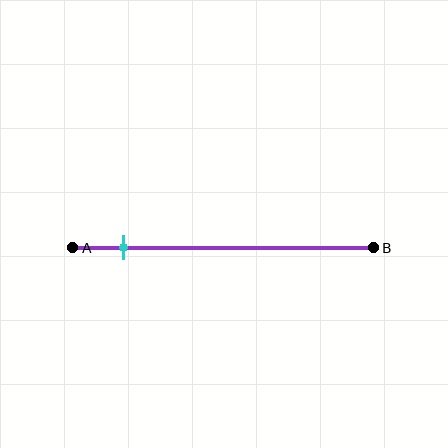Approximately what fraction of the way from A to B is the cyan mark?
The cyan mark is approximately 15% of the way from A to B.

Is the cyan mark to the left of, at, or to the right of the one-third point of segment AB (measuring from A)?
The cyan mark is to the left of the one-third point of segment AB.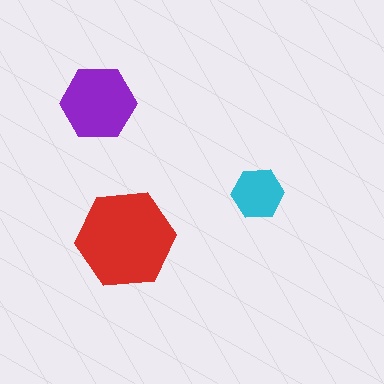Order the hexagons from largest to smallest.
the red one, the purple one, the cyan one.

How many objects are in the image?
There are 3 objects in the image.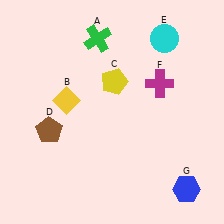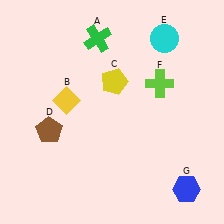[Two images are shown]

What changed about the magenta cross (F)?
In Image 1, F is magenta. In Image 2, it changed to lime.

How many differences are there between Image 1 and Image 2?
There is 1 difference between the two images.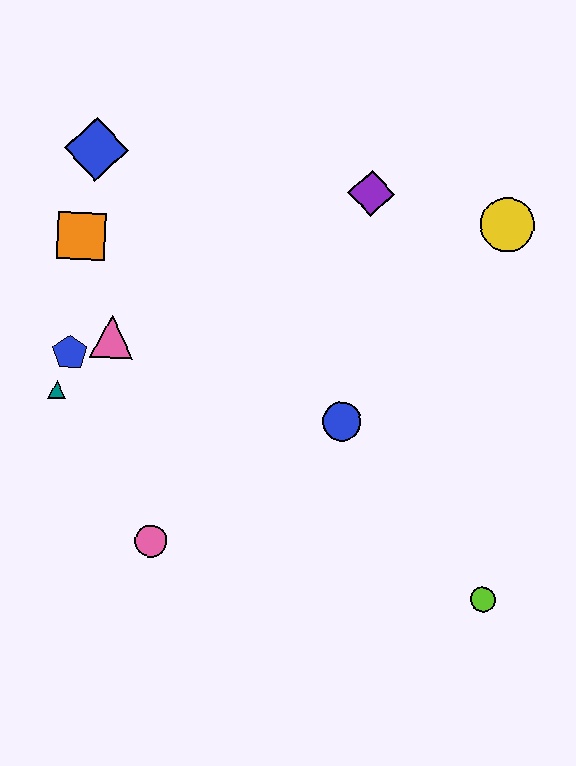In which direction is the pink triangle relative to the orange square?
The pink triangle is below the orange square.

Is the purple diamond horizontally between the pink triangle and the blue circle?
No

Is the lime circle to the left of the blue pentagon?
No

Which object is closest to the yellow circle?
The purple diamond is closest to the yellow circle.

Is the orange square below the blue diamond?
Yes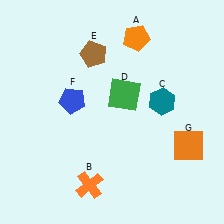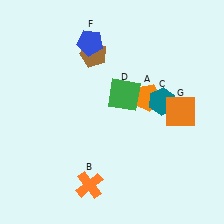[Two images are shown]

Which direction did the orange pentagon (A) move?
The orange pentagon (A) moved down.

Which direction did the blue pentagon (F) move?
The blue pentagon (F) moved up.